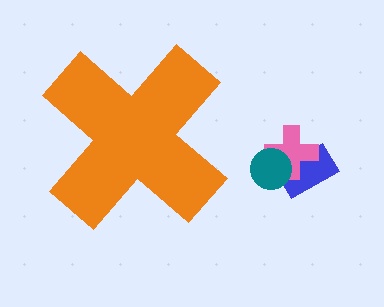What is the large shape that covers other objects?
An orange cross.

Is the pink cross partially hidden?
No, the pink cross is fully visible.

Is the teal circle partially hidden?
No, the teal circle is fully visible.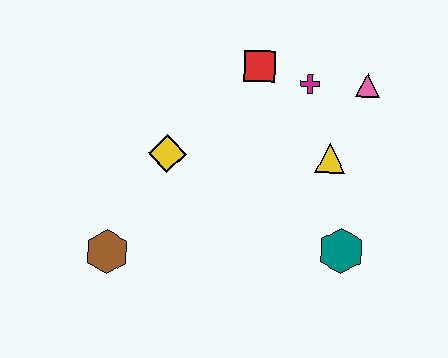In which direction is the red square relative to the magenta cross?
The red square is to the left of the magenta cross.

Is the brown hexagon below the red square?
Yes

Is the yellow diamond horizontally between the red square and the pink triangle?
No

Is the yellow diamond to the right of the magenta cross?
No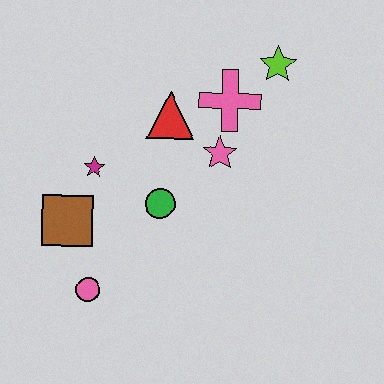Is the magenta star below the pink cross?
Yes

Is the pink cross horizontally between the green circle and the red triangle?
No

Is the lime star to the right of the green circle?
Yes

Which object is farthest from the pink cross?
The pink circle is farthest from the pink cross.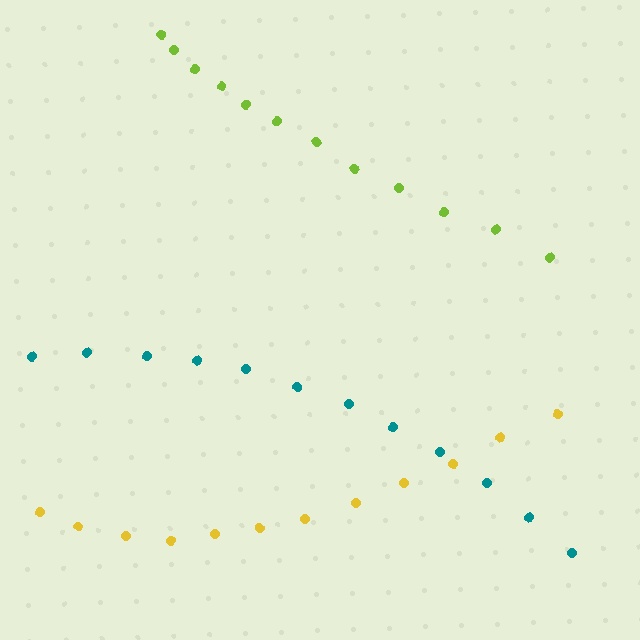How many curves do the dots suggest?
There are 3 distinct paths.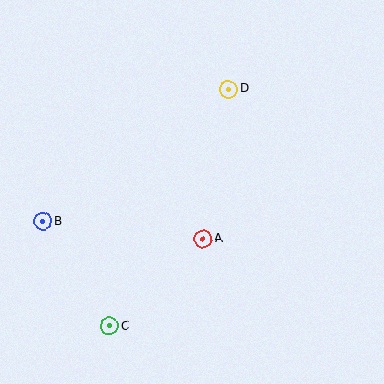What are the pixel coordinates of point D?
Point D is at (229, 89).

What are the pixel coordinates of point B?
Point B is at (43, 221).